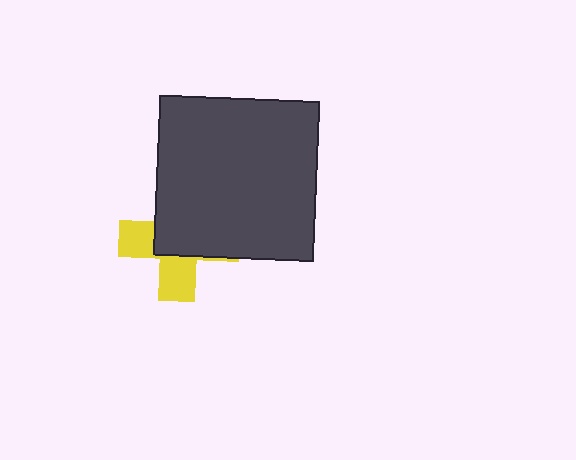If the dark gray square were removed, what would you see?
You would see the complete yellow cross.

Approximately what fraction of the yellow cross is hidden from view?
Roughly 60% of the yellow cross is hidden behind the dark gray square.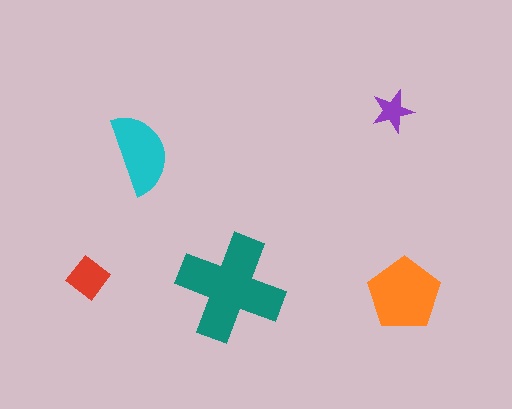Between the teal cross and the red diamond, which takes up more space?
The teal cross.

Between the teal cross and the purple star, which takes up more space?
The teal cross.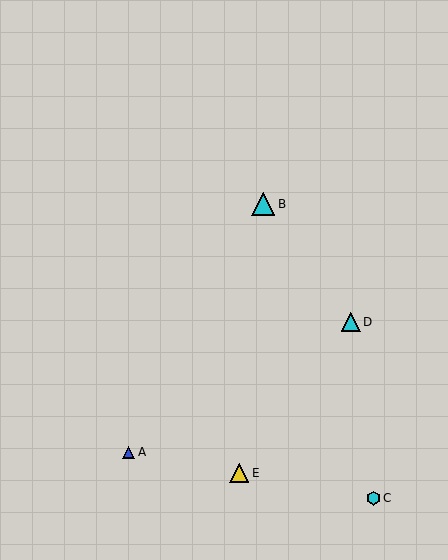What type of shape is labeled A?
Shape A is a blue triangle.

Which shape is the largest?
The cyan triangle (labeled B) is the largest.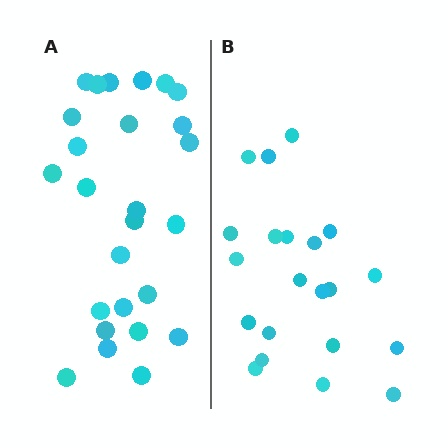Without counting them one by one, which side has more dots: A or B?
Region A (the left region) has more dots.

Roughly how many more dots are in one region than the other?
Region A has about 5 more dots than region B.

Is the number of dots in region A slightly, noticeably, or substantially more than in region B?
Region A has only slightly more — the two regions are fairly close. The ratio is roughly 1.2 to 1.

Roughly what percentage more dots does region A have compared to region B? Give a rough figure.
About 25% more.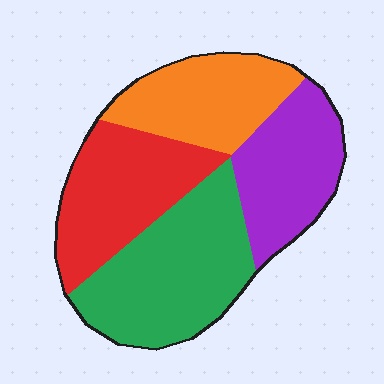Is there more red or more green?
Green.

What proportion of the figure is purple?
Purple covers around 20% of the figure.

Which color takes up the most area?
Green, at roughly 30%.